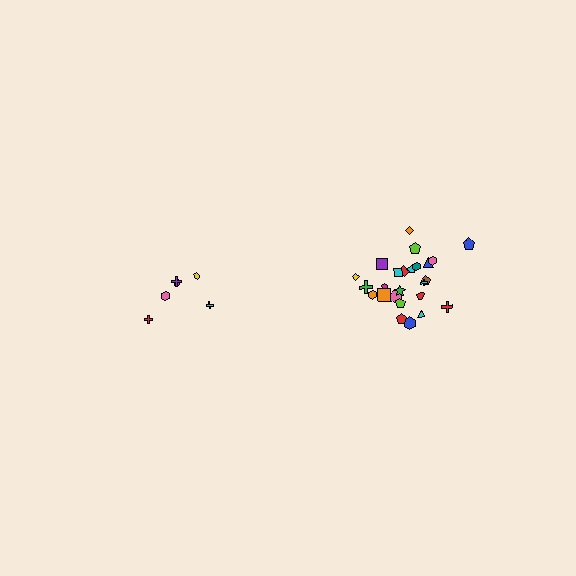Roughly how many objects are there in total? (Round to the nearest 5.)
Roughly 30 objects in total.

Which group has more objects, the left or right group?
The right group.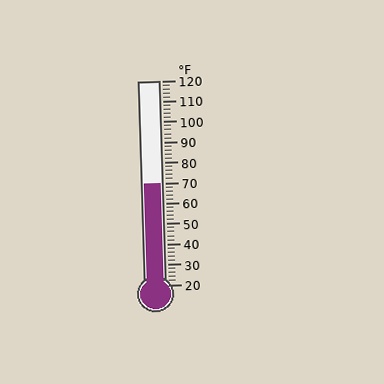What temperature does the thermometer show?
The thermometer shows approximately 70°F.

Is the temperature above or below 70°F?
The temperature is at 70°F.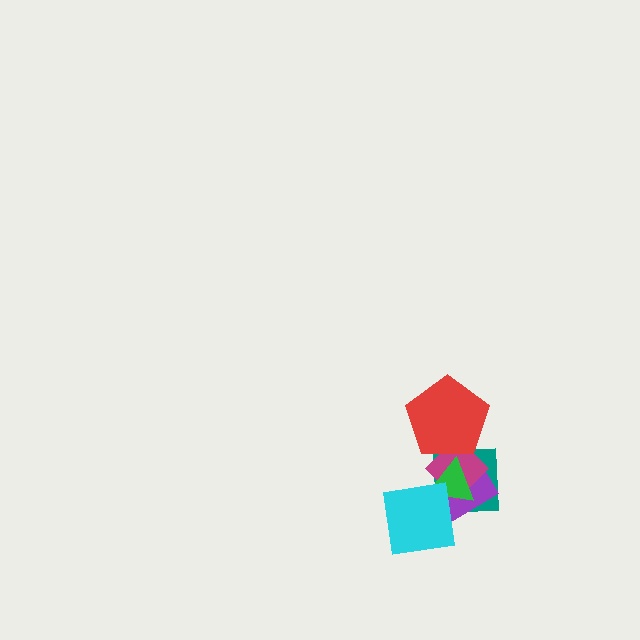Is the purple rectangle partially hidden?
Yes, it is partially covered by another shape.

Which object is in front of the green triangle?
The cyan square is in front of the green triangle.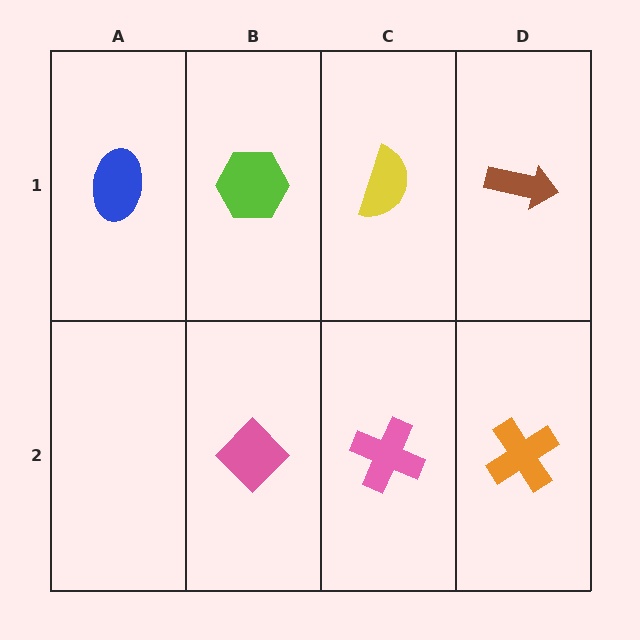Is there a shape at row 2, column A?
No, that cell is empty.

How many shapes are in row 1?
4 shapes.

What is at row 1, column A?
A blue ellipse.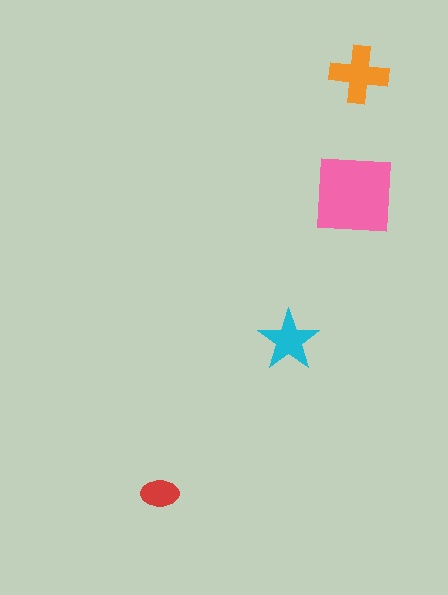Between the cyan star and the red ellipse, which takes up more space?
The cyan star.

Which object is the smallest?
The red ellipse.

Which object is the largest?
The pink square.